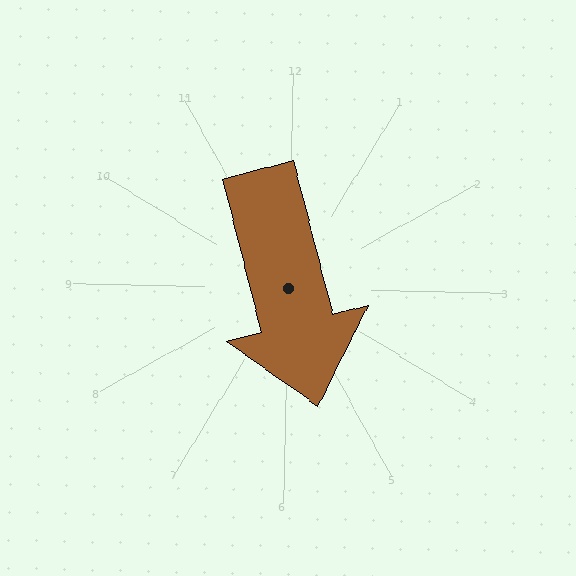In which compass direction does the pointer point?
South.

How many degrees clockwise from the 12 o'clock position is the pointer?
Approximately 164 degrees.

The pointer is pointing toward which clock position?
Roughly 5 o'clock.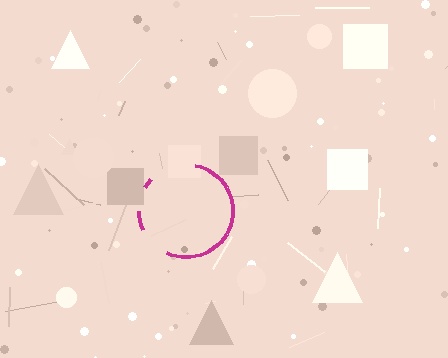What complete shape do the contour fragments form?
The contour fragments form a circle.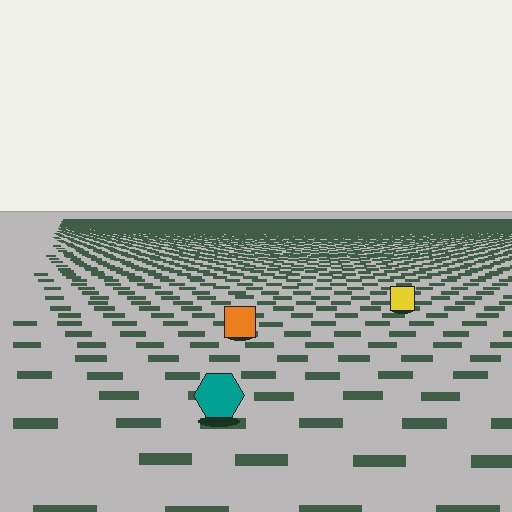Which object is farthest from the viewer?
The yellow square is farthest from the viewer. It appears smaller and the ground texture around it is denser.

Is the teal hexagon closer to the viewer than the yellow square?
Yes. The teal hexagon is closer — you can tell from the texture gradient: the ground texture is coarser near it.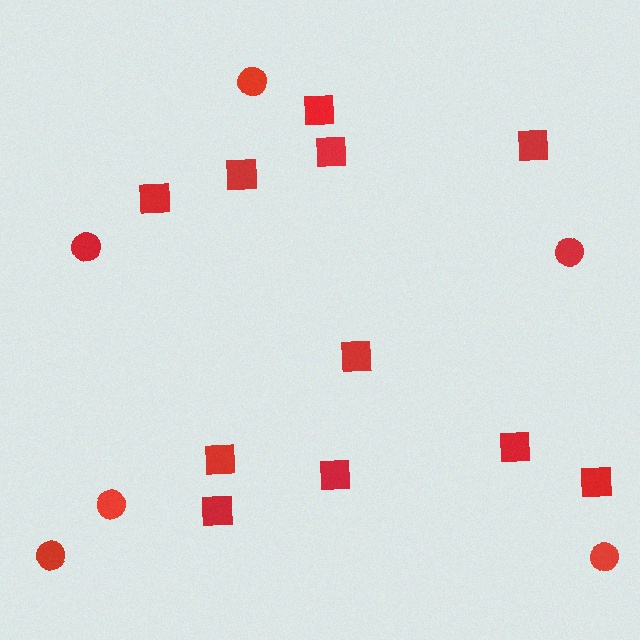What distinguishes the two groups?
There are 2 groups: one group of squares (11) and one group of circles (6).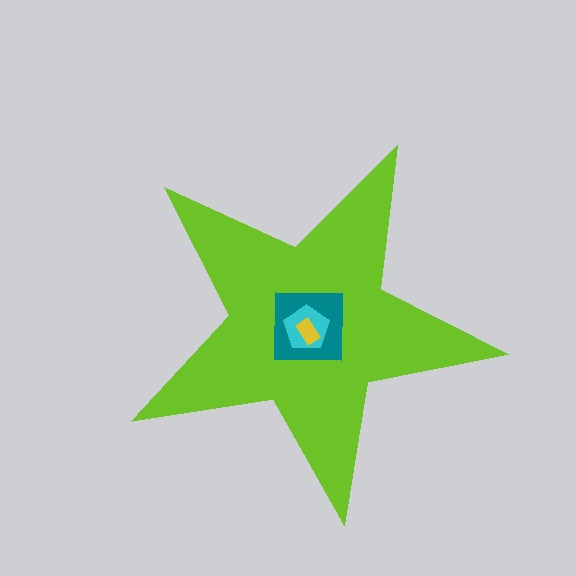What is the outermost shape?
The lime star.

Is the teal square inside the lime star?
Yes.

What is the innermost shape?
The yellow rectangle.